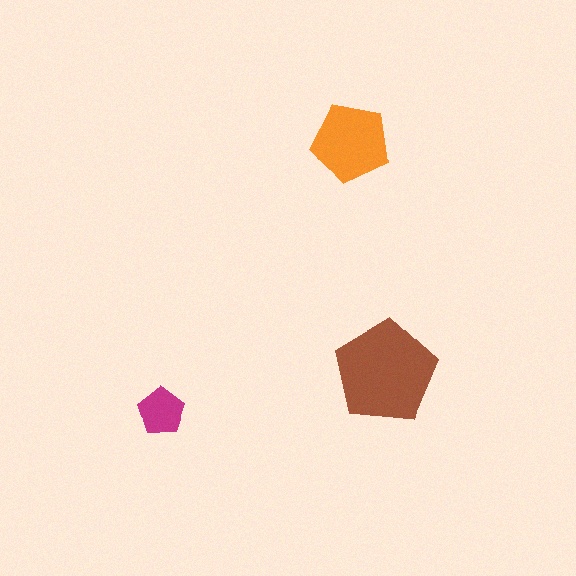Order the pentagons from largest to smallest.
the brown one, the orange one, the magenta one.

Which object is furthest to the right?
The brown pentagon is rightmost.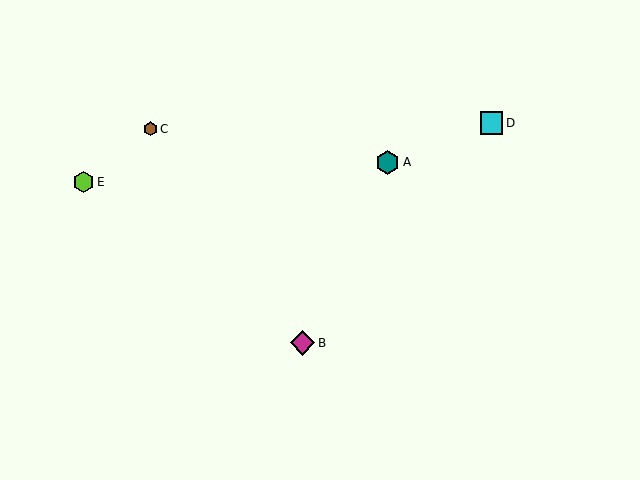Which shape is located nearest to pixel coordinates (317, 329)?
The magenta diamond (labeled B) at (302, 343) is nearest to that location.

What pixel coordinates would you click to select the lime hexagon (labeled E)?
Click at (84, 182) to select the lime hexagon E.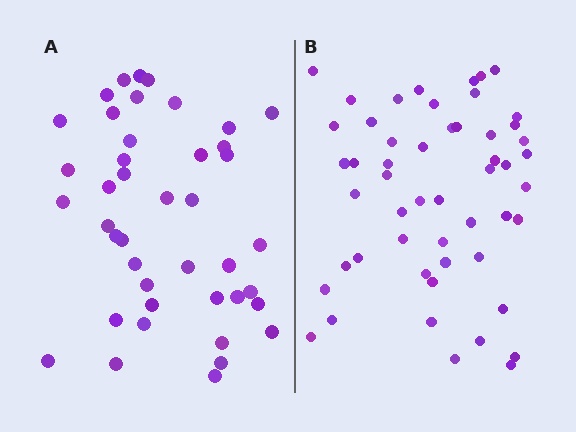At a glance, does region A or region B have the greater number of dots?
Region B (the right region) has more dots.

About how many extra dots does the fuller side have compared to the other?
Region B has roughly 10 or so more dots than region A.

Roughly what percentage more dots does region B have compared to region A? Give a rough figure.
About 25% more.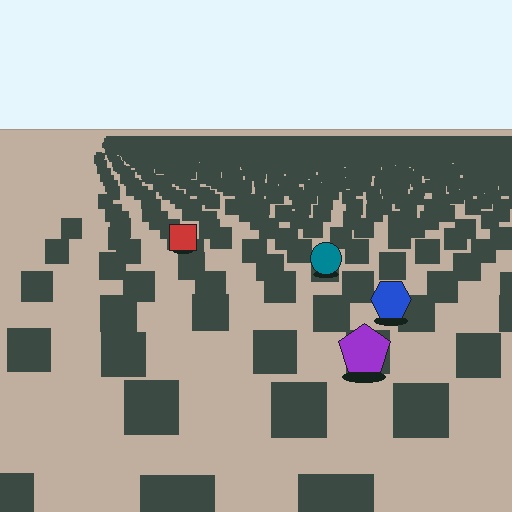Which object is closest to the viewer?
The purple pentagon is closest. The texture marks near it are larger and more spread out.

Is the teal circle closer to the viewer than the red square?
Yes. The teal circle is closer — you can tell from the texture gradient: the ground texture is coarser near it.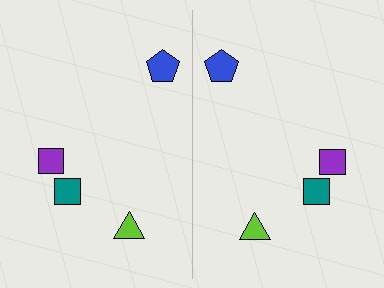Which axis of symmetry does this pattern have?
The pattern has a vertical axis of symmetry running through the center of the image.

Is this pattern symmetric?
Yes, this pattern has bilateral (reflection) symmetry.